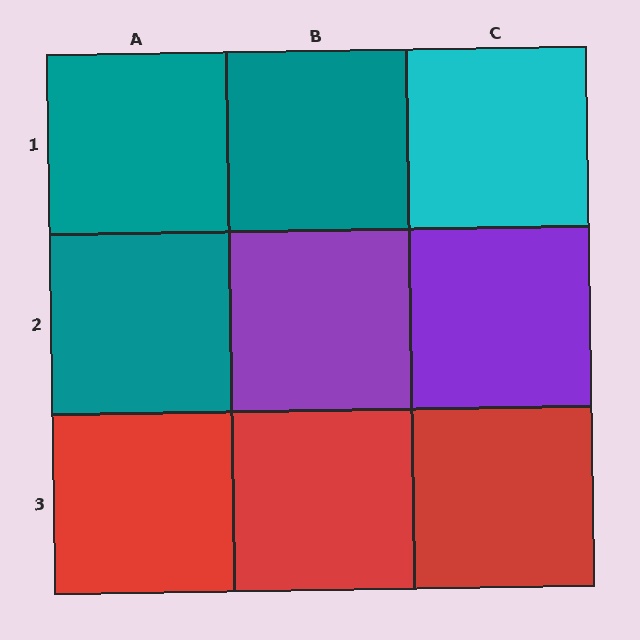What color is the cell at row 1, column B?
Teal.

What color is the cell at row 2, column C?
Purple.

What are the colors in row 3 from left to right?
Red, red, red.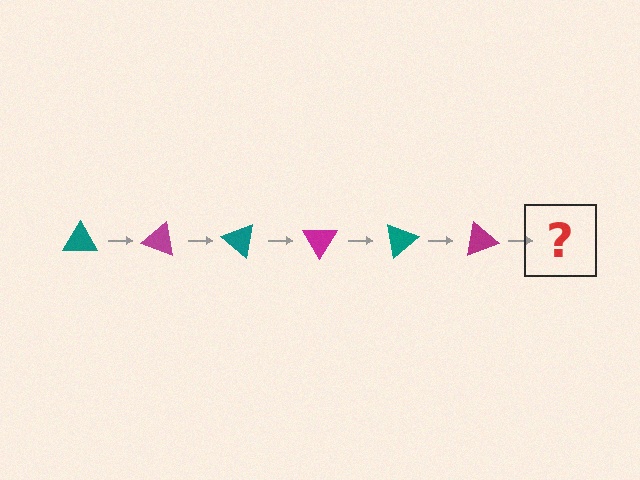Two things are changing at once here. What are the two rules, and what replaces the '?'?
The two rules are that it rotates 20 degrees each step and the color cycles through teal and magenta. The '?' should be a teal triangle, rotated 120 degrees from the start.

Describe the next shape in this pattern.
It should be a teal triangle, rotated 120 degrees from the start.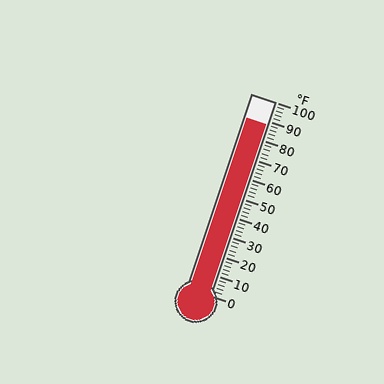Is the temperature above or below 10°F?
The temperature is above 10°F.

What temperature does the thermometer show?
The thermometer shows approximately 88°F.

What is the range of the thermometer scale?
The thermometer scale ranges from 0°F to 100°F.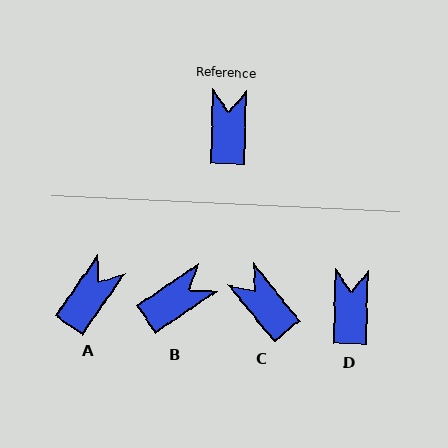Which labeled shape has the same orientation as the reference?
D.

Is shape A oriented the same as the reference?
No, it is off by about 33 degrees.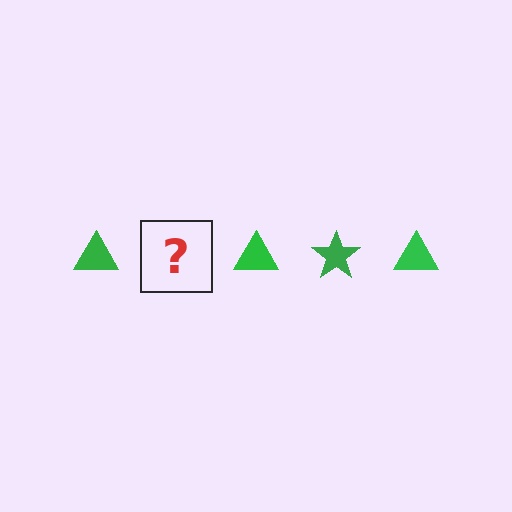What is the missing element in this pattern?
The missing element is a green star.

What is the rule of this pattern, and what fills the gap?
The rule is that the pattern cycles through triangle, star shapes in green. The gap should be filled with a green star.